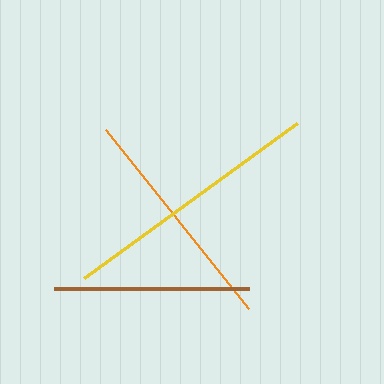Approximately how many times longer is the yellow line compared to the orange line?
The yellow line is approximately 1.1 times the length of the orange line.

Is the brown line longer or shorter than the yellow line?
The yellow line is longer than the brown line.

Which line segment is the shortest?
The brown line is the shortest at approximately 195 pixels.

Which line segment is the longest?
The yellow line is the longest at approximately 263 pixels.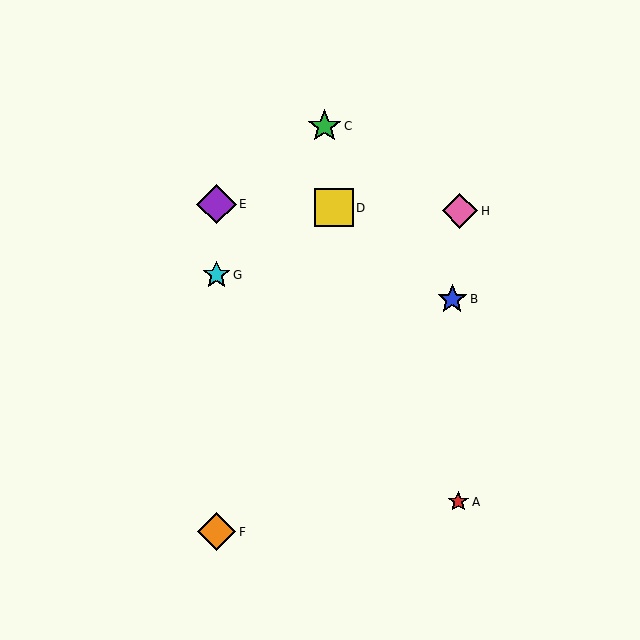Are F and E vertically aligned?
Yes, both are at x≈216.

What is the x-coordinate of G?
Object G is at x≈216.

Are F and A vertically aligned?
No, F is at x≈216 and A is at x≈458.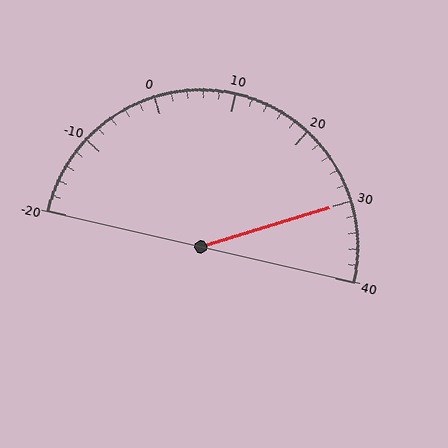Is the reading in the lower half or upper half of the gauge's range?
The reading is in the upper half of the range (-20 to 40).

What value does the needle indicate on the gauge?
The needle indicates approximately 30.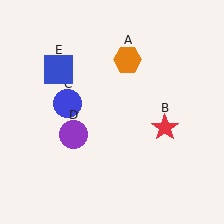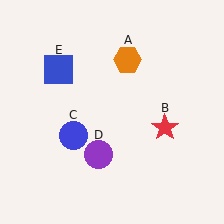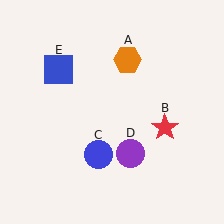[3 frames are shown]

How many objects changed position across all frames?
2 objects changed position: blue circle (object C), purple circle (object D).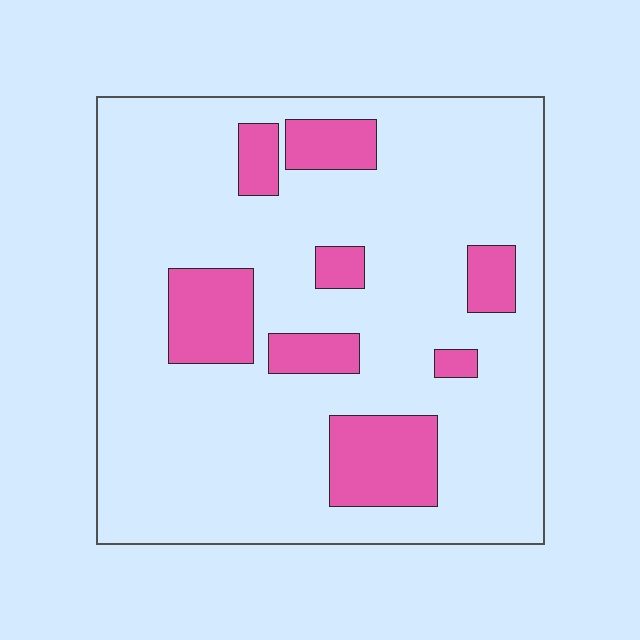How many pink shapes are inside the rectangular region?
8.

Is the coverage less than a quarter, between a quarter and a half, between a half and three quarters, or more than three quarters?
Less than a quarter.